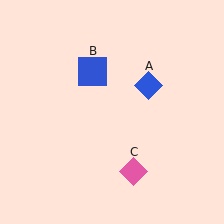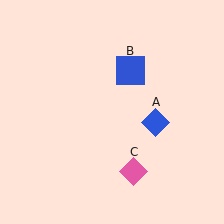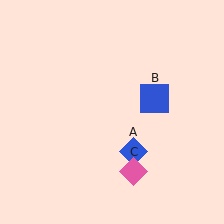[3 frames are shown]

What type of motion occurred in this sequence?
The blue diamond (object A), blue square (object B) rotated clockwise around the center of the scene.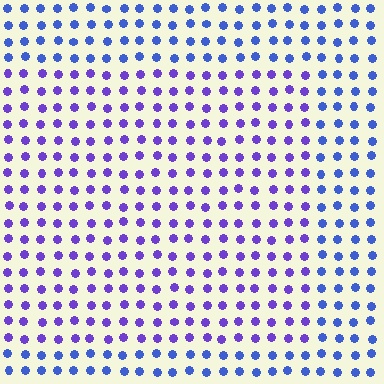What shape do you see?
I see a rectangle.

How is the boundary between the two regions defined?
The boundary is defined purely by a slight shift in hue (about 33 degrees). Spacing, size, and orientation are identical on both sides.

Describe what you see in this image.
The image is filled with small blue elements in a uniform arrangement. A rectangle-shaped region is visible where the elements are tinted to a slightly different hue, forming a subtle color boundary.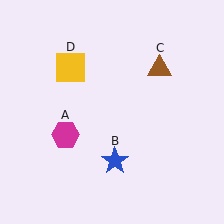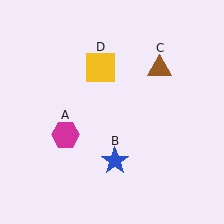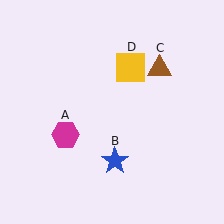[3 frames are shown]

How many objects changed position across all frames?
1 object changed position: yellow square (object D).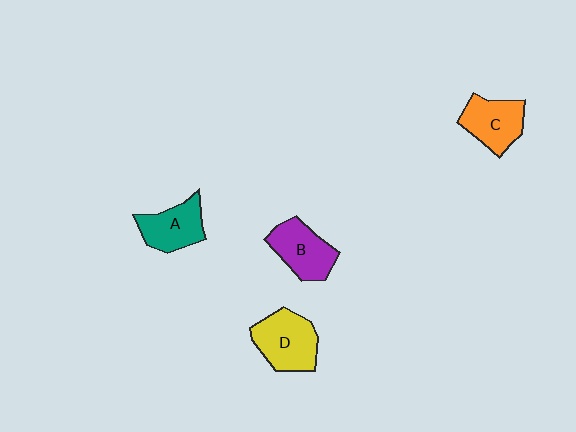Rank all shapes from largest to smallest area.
From largest to smallest: D (yellow), B (purple), C (orange), A (teal).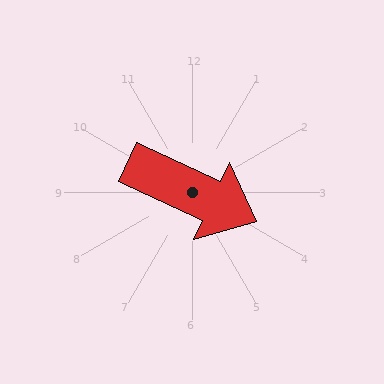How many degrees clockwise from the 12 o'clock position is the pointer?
Approximately 115 degrees.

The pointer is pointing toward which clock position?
Roughly 4 o'clock.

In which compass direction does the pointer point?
Southeast.